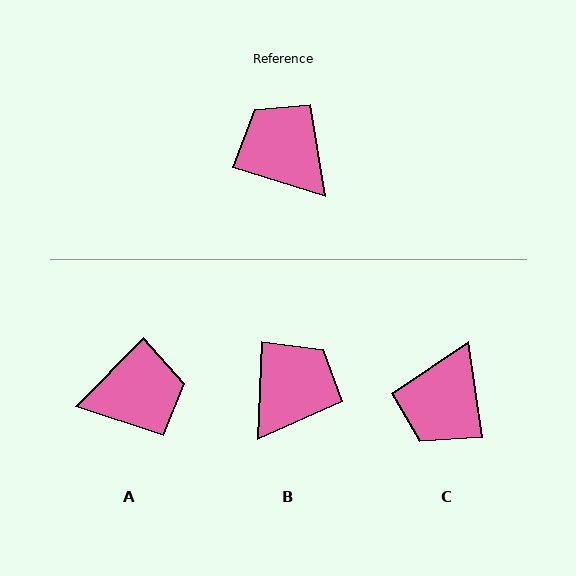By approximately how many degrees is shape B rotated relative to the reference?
Approximately 75 degrees clockwise.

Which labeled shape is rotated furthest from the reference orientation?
A, about 117 degrees away.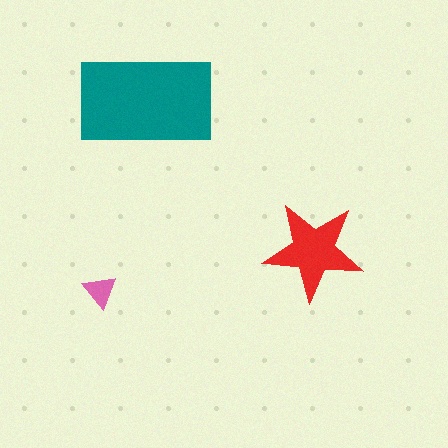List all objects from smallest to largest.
The pink triangle, the red star, the teal rectangle.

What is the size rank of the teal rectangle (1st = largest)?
1st.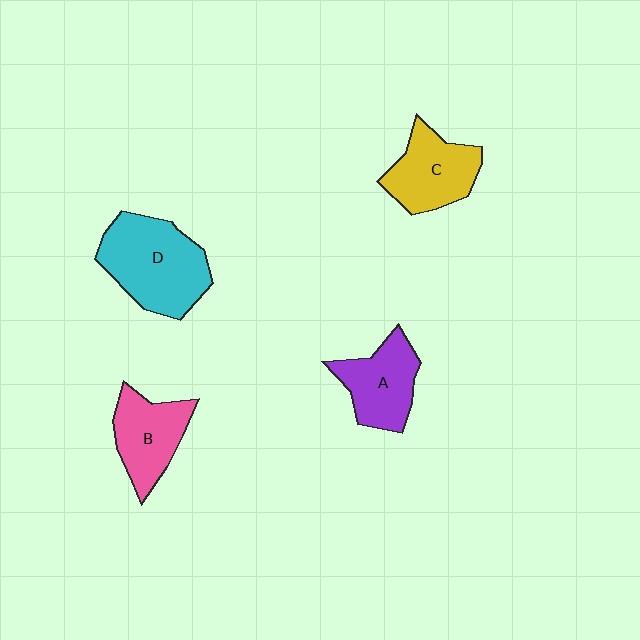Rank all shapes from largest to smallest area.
From largest to smallest: D (cyan), C (yellow), A (purple), B (pink).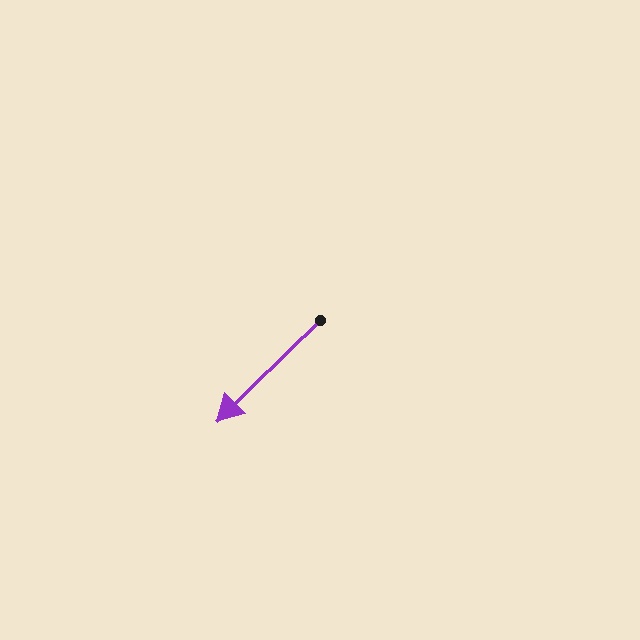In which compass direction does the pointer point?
Southwest.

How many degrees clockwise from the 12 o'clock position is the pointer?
Approximately 226 degrees.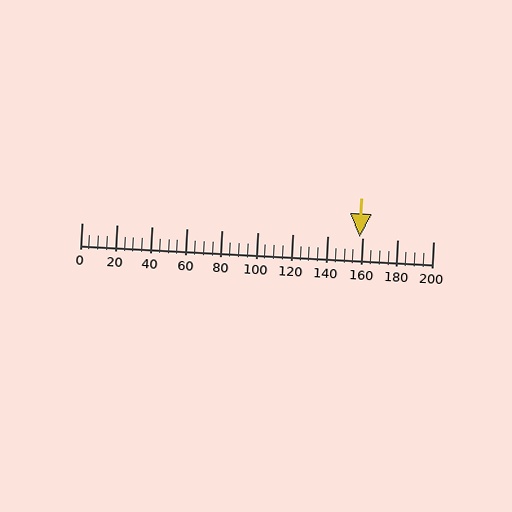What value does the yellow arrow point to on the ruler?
The yellow arrow points to approximately 158.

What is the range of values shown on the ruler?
The ruler shows values from 0 to 200.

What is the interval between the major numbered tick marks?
The major tick marks are spaced 20 units apart.